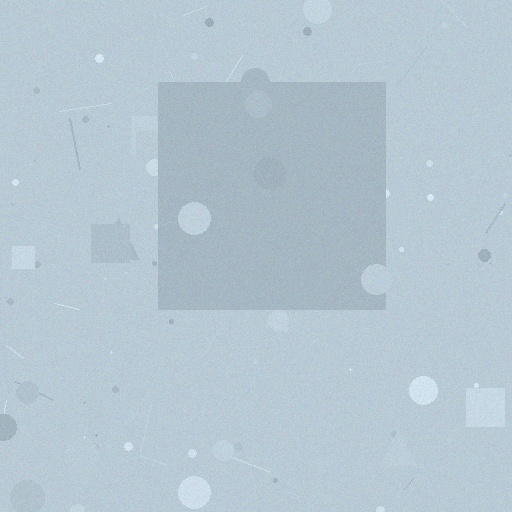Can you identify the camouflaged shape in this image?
The camouflaged shape is a square.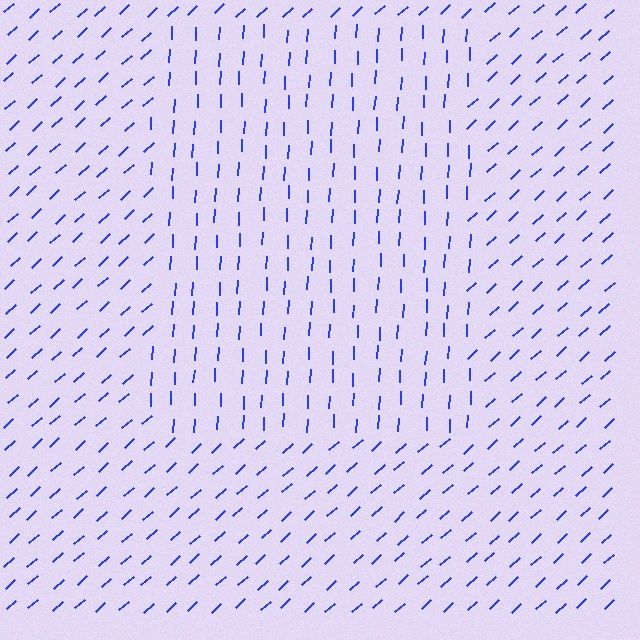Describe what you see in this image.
The image is filled with small blue line segments. A rectangle region in the image has lines oriented differently from the surrounding lines, creating a visible texture boundary.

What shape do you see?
I see a rectangle.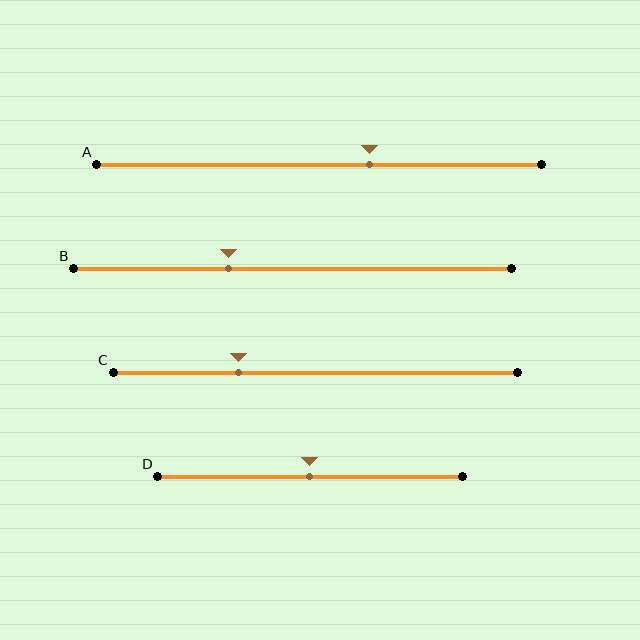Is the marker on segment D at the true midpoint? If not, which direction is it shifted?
Yes, the marker on segment D is at the true midpoint.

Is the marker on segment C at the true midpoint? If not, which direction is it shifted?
No, the marker on segment C is shifted to the left by about 19% of the segment length.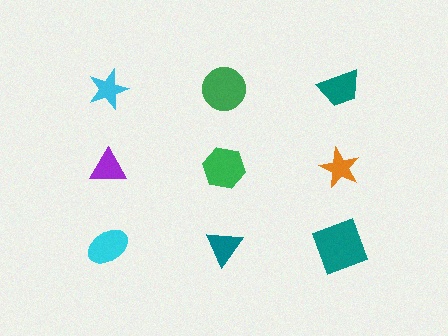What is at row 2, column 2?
A green hexagon.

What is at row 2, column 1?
A purple triangle.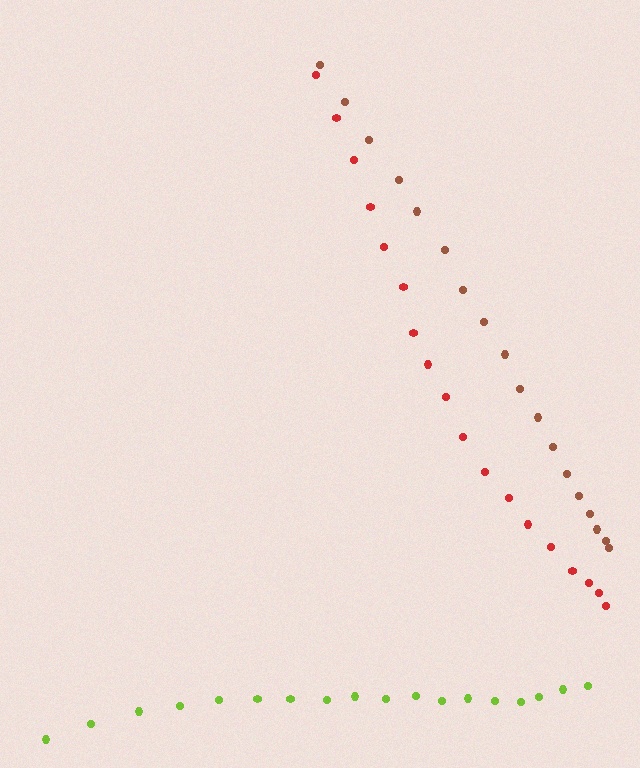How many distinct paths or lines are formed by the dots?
There are 3 distinct paths.